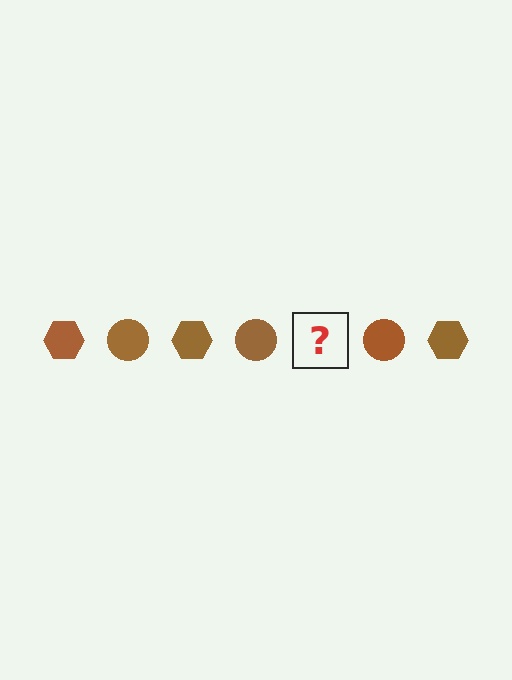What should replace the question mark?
The question mark should be replaced with a brown hexagon.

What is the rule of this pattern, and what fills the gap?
The rule is that the pattern cycles through hexagon, circle shapes in brown. The gap should be filled with a brown hexagon.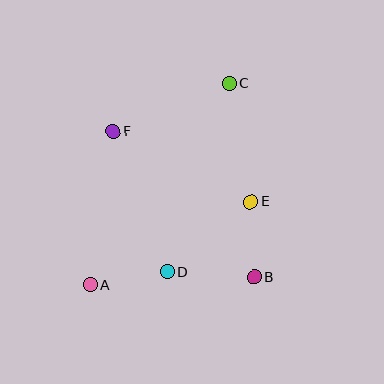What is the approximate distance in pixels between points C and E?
The distance between C and E is approximately 121 pixels.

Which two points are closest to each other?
Points B and E are closest to each other.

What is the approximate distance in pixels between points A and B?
The distance between A and B is approximately 164 pixels.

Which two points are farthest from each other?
Points A and C are farthest from each other.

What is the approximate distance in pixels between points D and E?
The distance between D and E is approximately 110 pixels.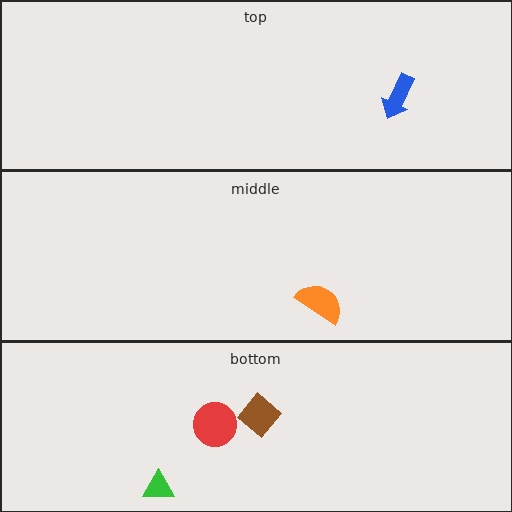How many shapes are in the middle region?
1.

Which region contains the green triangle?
The bottom region.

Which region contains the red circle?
The bottom region.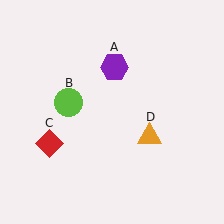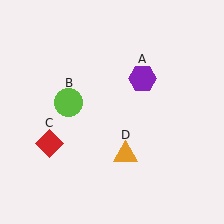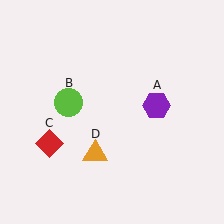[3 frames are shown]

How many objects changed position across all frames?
2 objects changed position: purple hexagon (object A), orange triangle (object D).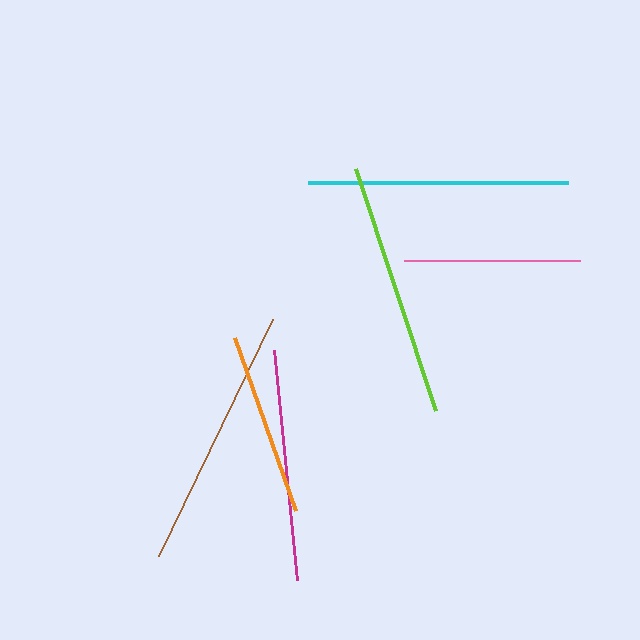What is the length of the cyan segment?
The cyan segment is approximately 261 pixels long.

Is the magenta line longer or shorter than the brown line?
The brown line is longer than the magenta line.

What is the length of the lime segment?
The lime segment is approximately 254 pixels long.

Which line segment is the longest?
The brown line is the longest at approximately 263 pixels.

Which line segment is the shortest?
The pink line is the shortest at approximately 176 pixels.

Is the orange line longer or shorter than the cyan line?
The cyan line is longer than the orange line.